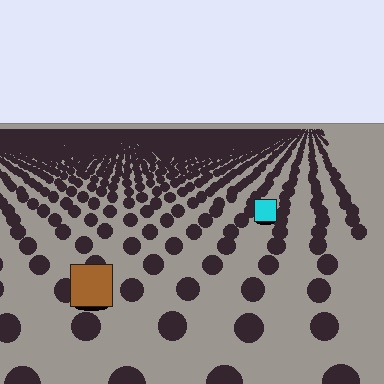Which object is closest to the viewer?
The brown square is closest. The texture marks near it are larger and more spread out.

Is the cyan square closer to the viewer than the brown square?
No. The brown square is closer — you can tell from the texture gradient: the ground texture is coarser near it.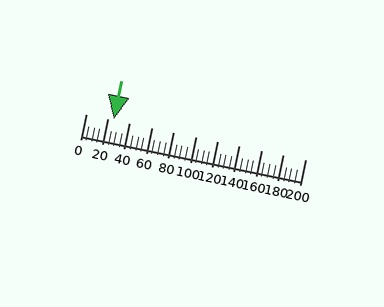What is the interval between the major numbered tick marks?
The major tick marks are spaced 20 units apart.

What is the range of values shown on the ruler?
The ruler shows values from 0 to 200.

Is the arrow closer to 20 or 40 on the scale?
The arrow is closer to 20.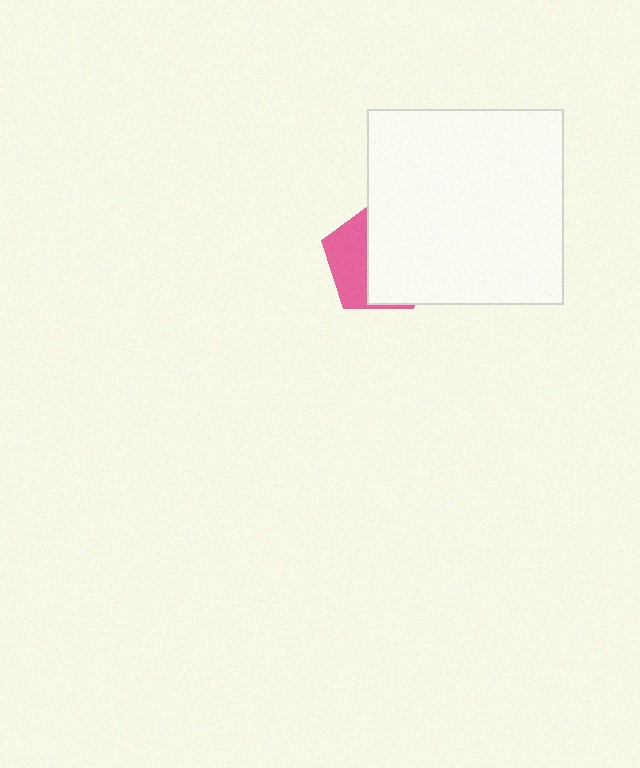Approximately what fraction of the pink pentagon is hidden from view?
Roughly 61% of the pink pentagon is hidden behind the white square.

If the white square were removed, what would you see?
You would see the complete pink pentagon.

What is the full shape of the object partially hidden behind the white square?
The partially hidden object is a pink pentagon.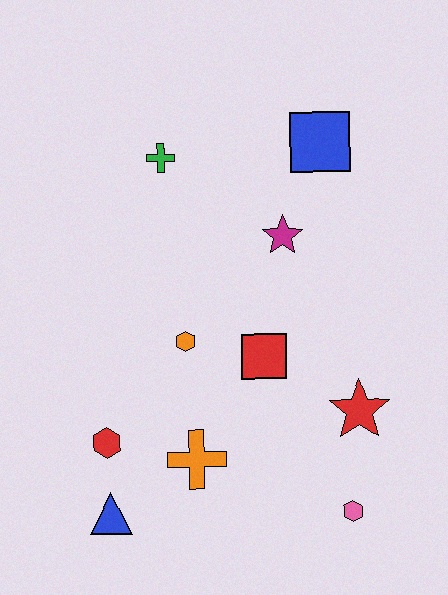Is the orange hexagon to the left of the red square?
Yes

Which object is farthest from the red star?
The green cross is farthest from the red star.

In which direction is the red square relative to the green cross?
The red square is below the green cross.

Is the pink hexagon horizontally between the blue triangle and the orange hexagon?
No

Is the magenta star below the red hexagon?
No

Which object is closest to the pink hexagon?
The red star is closest to the pink hexagon.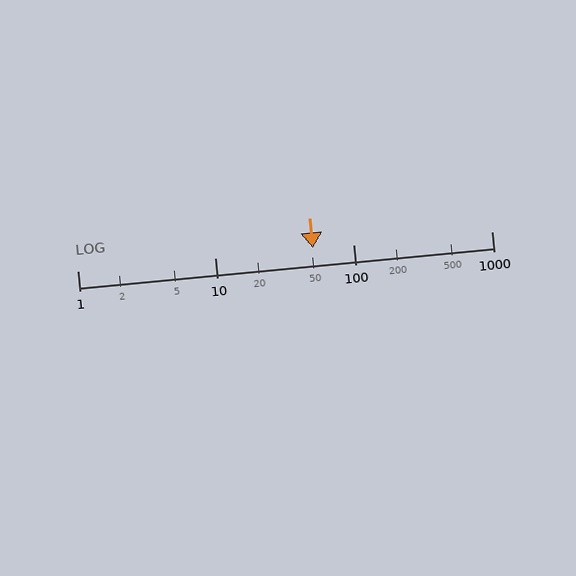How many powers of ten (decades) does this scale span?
The scale spans 3 decades, from 1 to 1000.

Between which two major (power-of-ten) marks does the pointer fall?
The pointer is between 10 and 100.